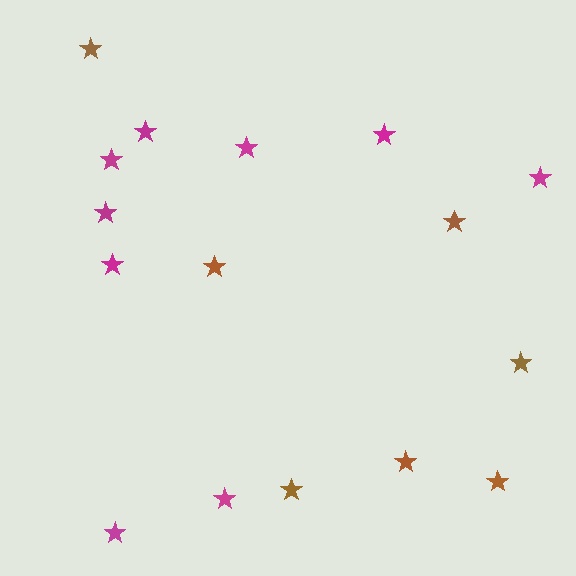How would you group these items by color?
There are 2 groups: one group of brown stars (7) and one group of magenta stars (9).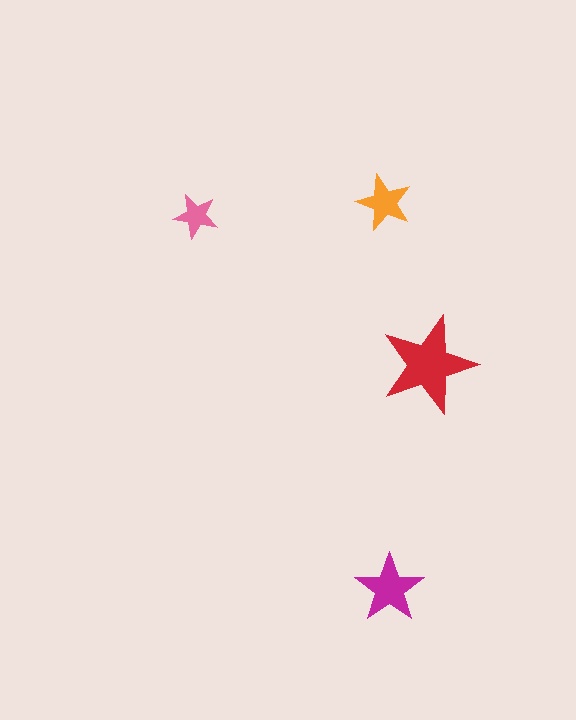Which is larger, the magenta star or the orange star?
The magenta one.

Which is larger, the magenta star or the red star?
The red one.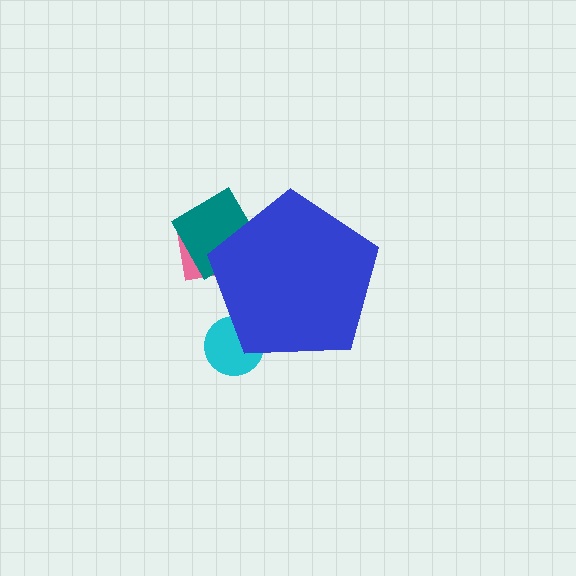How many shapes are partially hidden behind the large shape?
3 shapes are partially hidden.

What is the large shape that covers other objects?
A blue pentagon.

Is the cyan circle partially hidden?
Yes, the cyan circle is partially hidden behind the blue pentagon.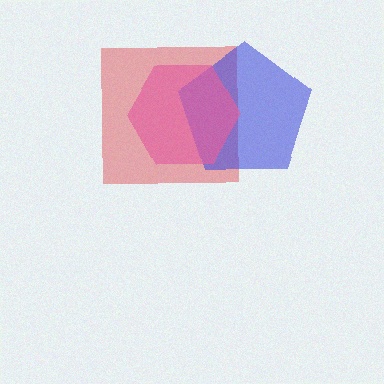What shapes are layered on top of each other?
The layered shapes are: a red square, a blue pentagon, a pink hexagon.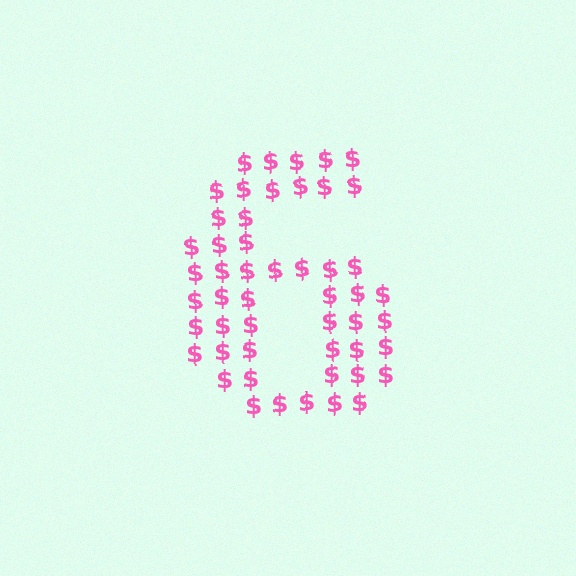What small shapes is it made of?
It is made of small dollar signs.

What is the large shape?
The large shape is the digit 6.